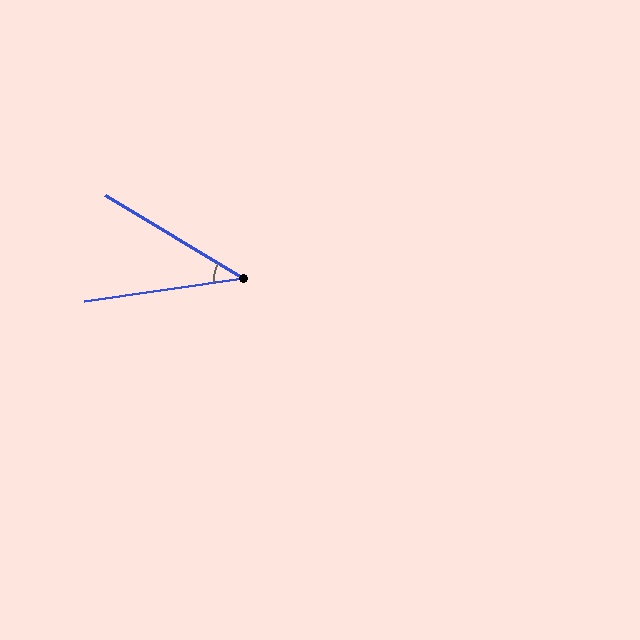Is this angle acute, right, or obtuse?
It is acute.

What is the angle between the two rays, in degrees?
Approximately 39 degrees.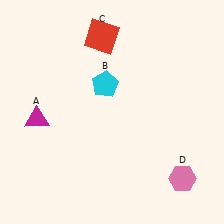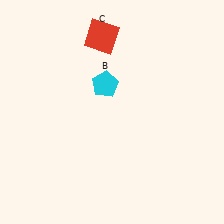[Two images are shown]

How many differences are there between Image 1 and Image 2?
There are 2 differences between the two images.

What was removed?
The magenta triangle (A), the pink hexagon (D) were removed in Image 2.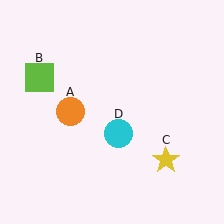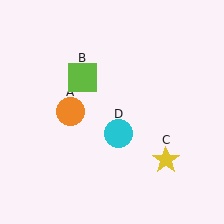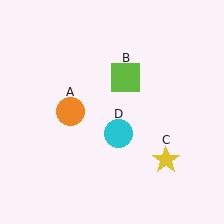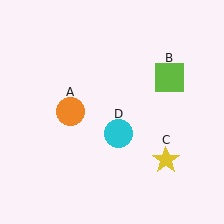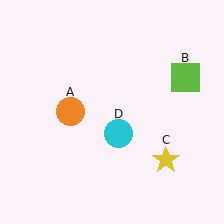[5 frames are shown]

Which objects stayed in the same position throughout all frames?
Orange circle (object A) and yellow star (object C) and cyan circle (object D) remained stationary.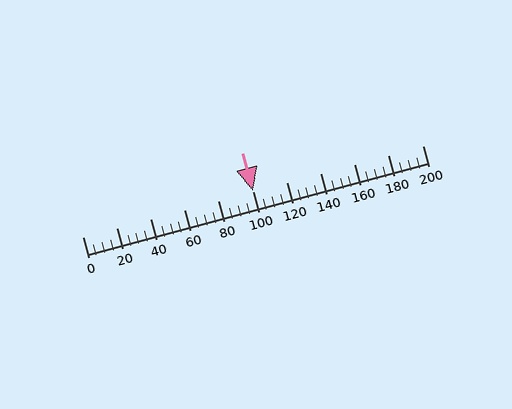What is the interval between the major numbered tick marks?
The major tick marks are spaced 20 units apart.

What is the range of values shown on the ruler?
The ruler shows values from 0 to 200.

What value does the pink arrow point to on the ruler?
The pink arrow points to approximately 100.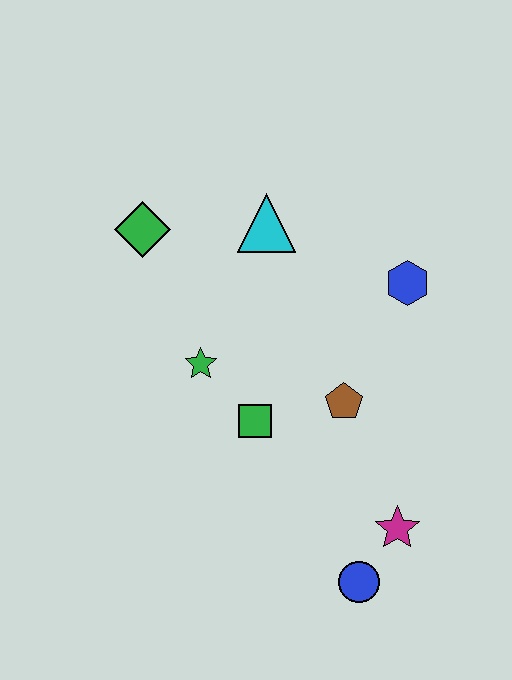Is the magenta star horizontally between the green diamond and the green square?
No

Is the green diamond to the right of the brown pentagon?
No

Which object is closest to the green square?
The green star is closest to the green square.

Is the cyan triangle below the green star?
No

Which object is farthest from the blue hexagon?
The blue circle is farthest from the blue hexagon.